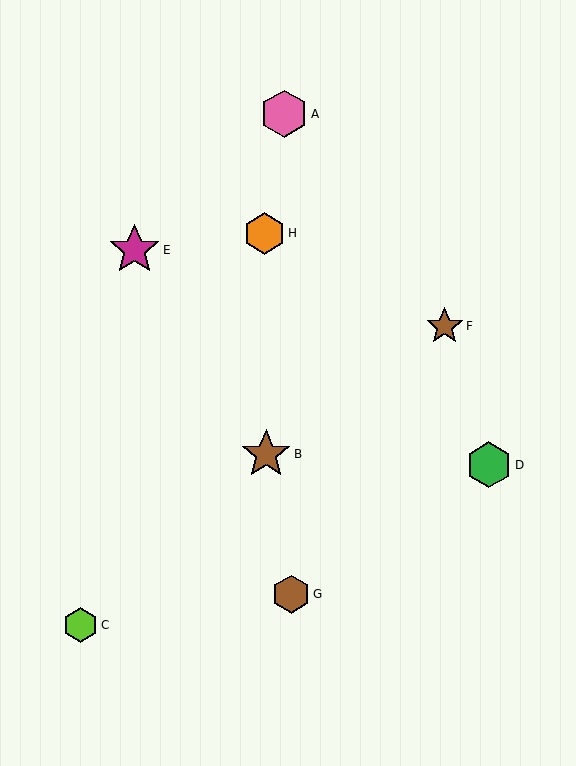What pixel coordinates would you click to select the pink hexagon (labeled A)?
Click at (284, 114) to select the pink hexagon A.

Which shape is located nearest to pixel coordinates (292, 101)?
The pink hexagon (labeled A) at (284, 114) is nearest to that location.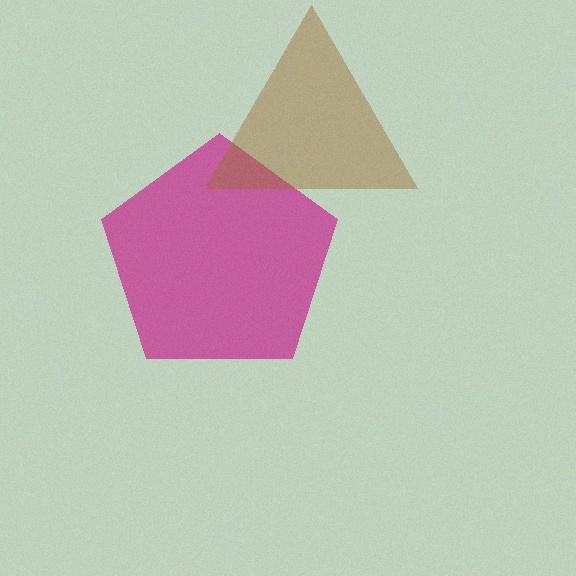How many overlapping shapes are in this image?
There are 2 overlapping shapes in the image.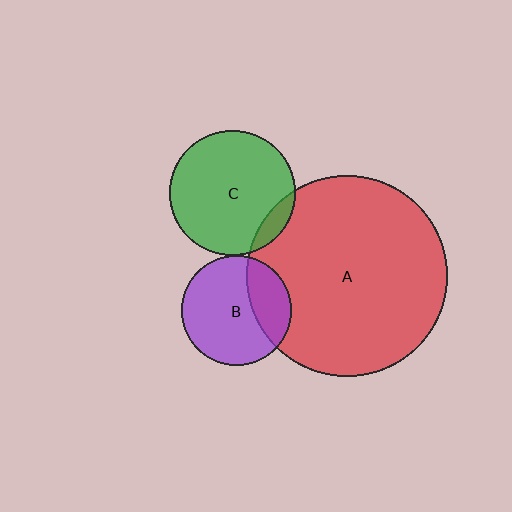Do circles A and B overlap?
Yes.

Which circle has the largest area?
Circle A (red).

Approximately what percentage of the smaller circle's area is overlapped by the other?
Approximately 25%.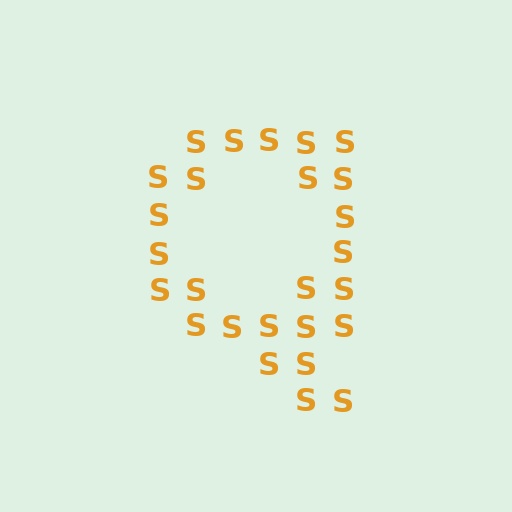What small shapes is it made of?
It is made of small letter S's.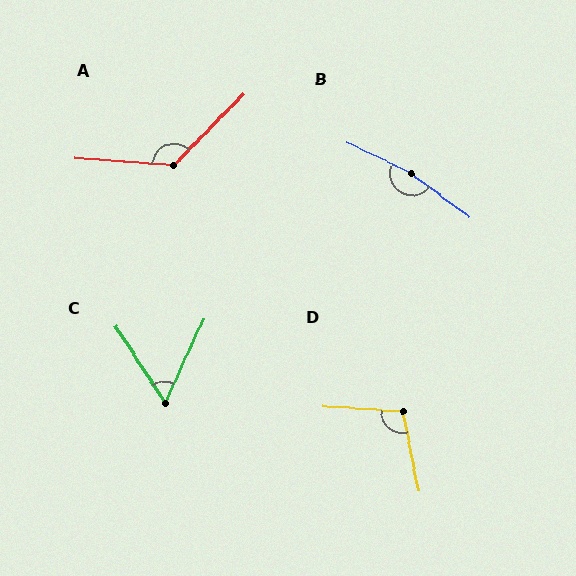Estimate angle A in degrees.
Approximately 131 degrees.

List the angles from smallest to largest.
C (57°), D (105°), A (131°), B (169°).